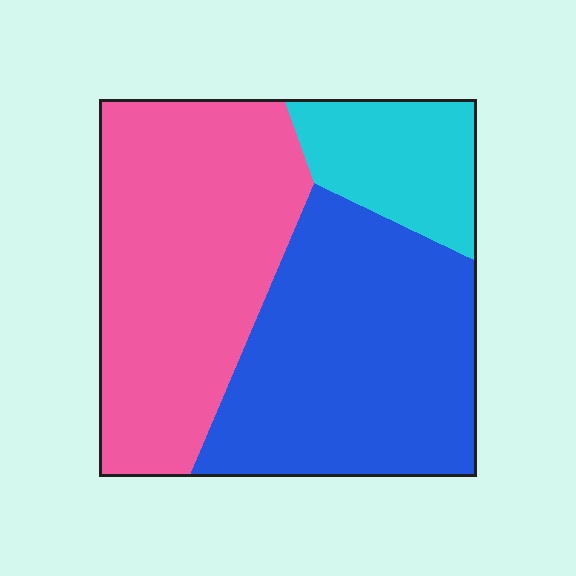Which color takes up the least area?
Cyan, at roughly 15%.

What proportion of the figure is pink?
Pink takes up about two fifths (2/5) of the figure.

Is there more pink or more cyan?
Pink.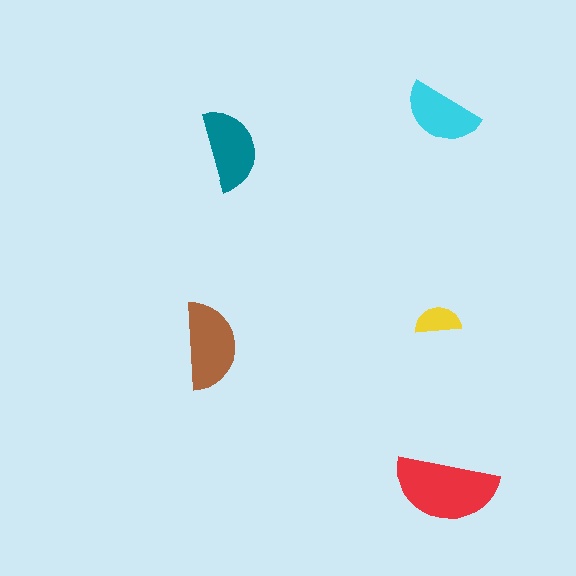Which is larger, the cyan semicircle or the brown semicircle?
The brown one.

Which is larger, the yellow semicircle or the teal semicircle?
The teal one.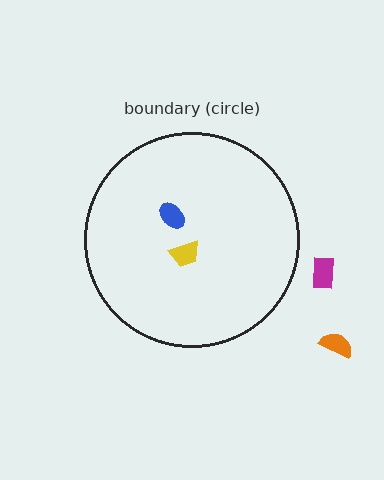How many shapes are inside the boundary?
2 inside, 2 outside.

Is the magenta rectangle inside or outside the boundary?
Outside.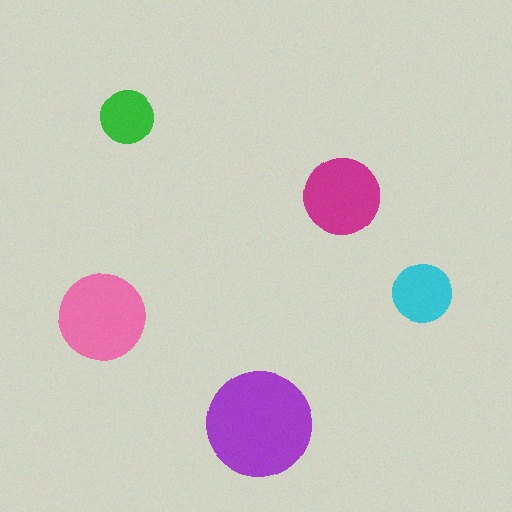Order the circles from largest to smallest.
the purple one, the pink one, the magenta one, the cyan one, the green one.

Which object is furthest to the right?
The cyan circle is rightmost.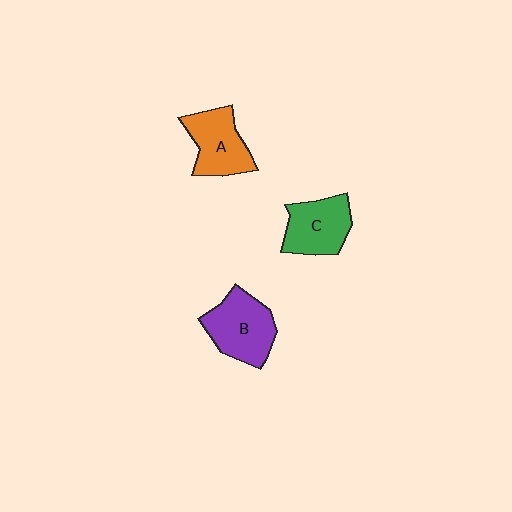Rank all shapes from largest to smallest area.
From largest to smallest: B (purple), A (orange), C (green).